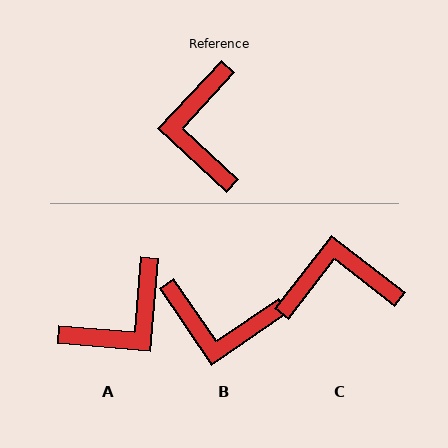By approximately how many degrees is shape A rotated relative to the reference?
Approximately 128 degrees counter-clockwise.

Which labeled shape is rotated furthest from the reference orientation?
A, about 128 degrees away.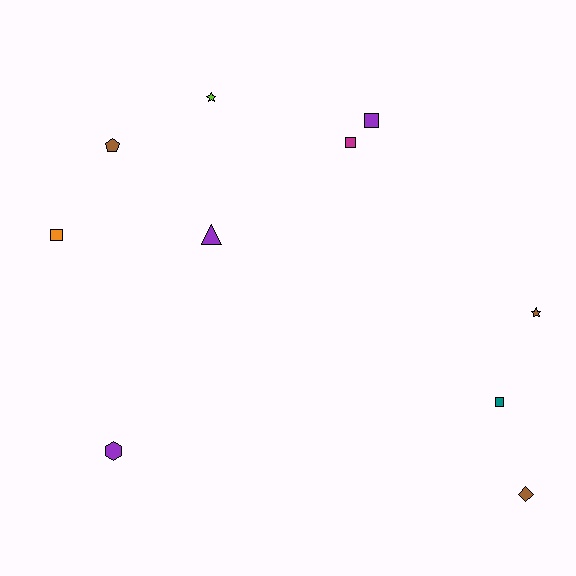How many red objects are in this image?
There are no red objects.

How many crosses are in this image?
There are no crosses.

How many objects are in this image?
There are 10 objects.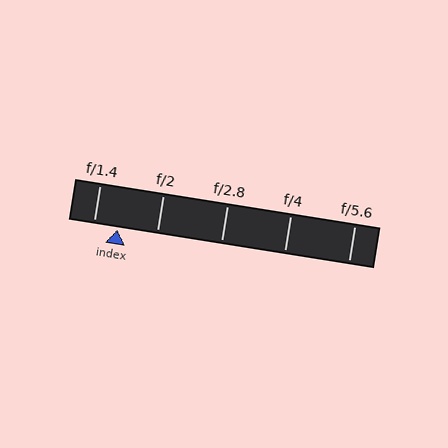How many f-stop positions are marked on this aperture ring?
There are 5 f-stop positions marked.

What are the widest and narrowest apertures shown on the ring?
The widest aperture shown is f/1.4 and the narrowest is f/5.6.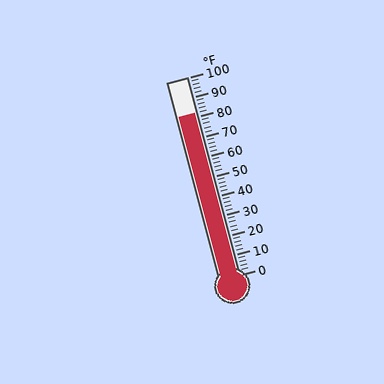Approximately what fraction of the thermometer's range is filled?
The thermometer is filled to approximately 80% of its range.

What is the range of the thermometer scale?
The thermometer scale ranges from 0°F to 100°F.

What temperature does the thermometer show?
The thermometer shows approximately 82°F.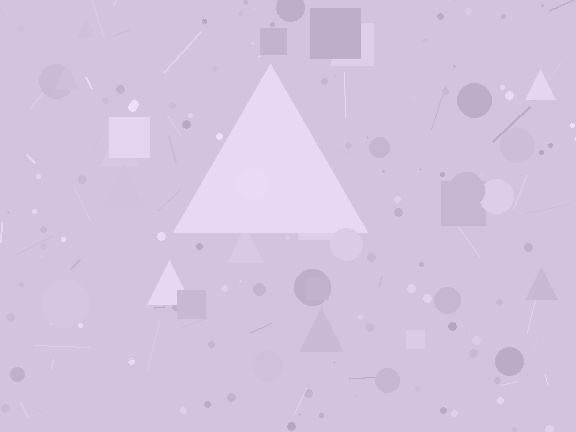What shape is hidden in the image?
A triangle is hidden in the image.